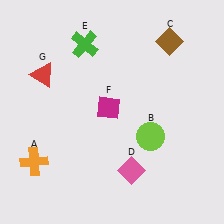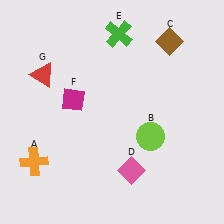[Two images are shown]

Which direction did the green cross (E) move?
The green cross (E) moved right.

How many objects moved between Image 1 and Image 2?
2 objects moved between the two images.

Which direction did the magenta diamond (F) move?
The magenta diamond (F) moved left.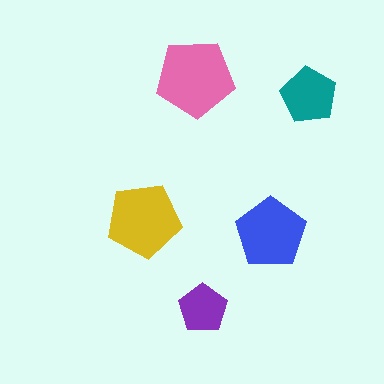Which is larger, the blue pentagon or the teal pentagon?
The blue one.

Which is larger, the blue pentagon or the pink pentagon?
The pink one.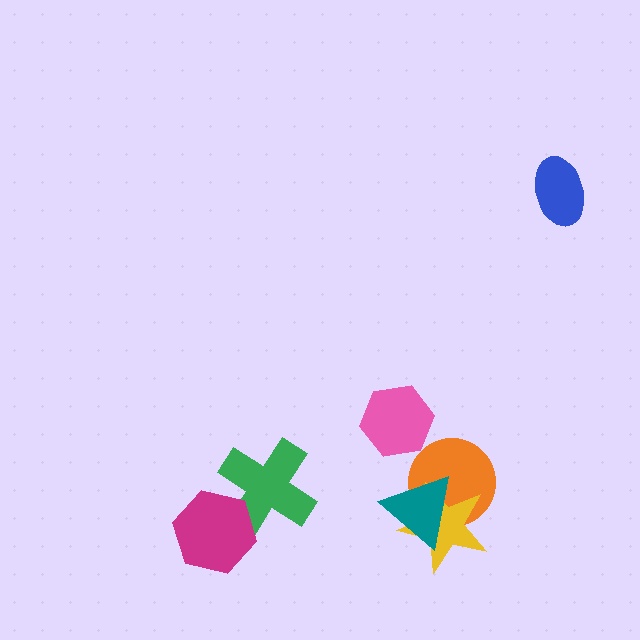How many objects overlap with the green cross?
1 object overlaps with the green cross.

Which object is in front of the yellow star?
The teal triangle is in front of the yellow star.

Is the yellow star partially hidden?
Yes, it is partially covered by another shape.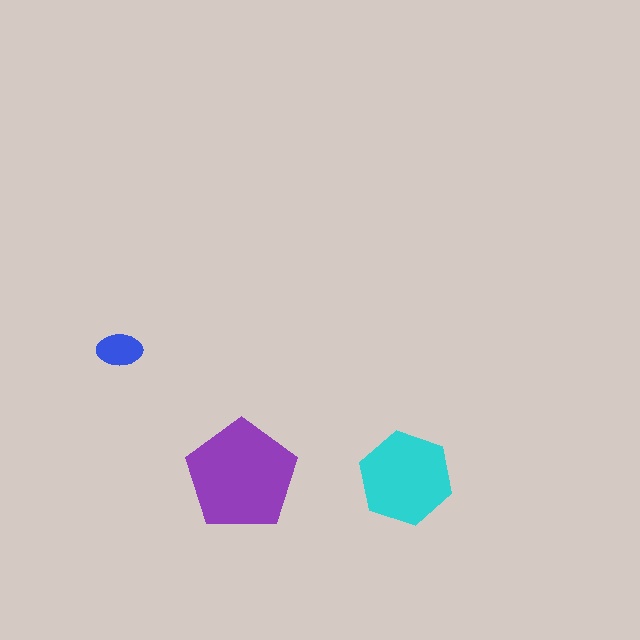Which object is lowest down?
The cyan hexagon is bottommost.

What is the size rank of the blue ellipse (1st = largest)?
3rd.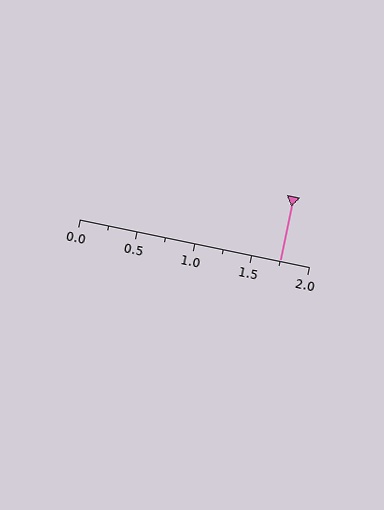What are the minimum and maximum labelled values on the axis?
The axis runs from 0.0 to 2.0.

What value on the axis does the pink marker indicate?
The marker indicates approximately 1.75.